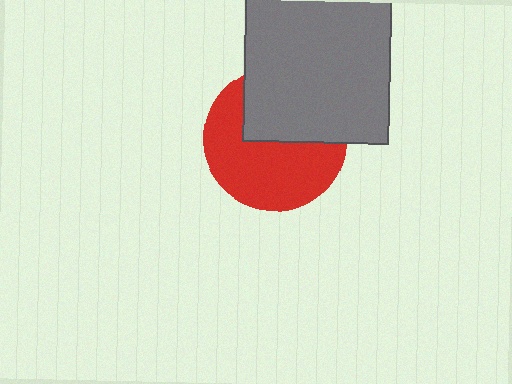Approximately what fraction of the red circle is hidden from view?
Roughly 40% of the red circle is hidden behind the gray rectangle.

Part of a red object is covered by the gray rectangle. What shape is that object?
It is a circle.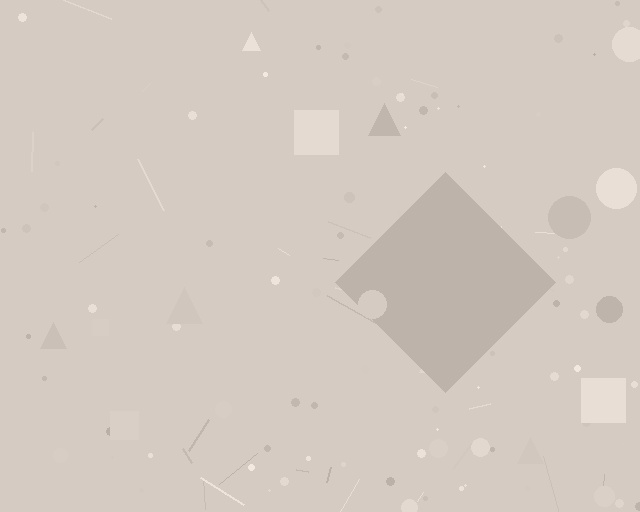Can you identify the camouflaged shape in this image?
The camouflaged shape is a diamond.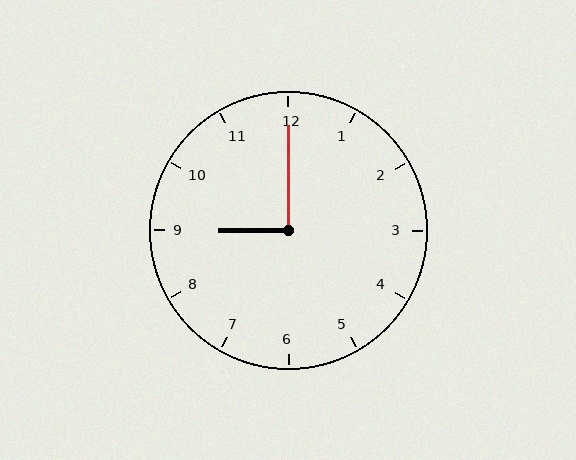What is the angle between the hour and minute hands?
Approximately 90 degrees.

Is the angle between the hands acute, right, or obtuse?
It is right.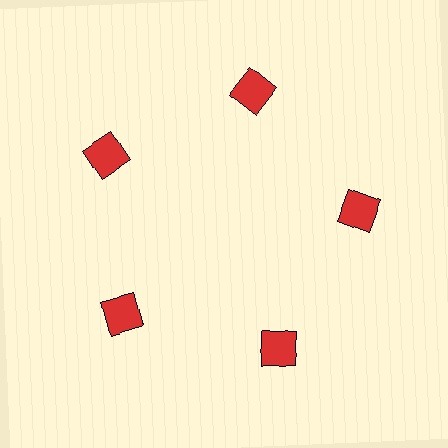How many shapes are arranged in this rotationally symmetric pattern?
There are 5 shapes, arranged in 5 groups of 1.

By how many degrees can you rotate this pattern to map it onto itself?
The pattern maps onto itself every 72 degrees of rotation.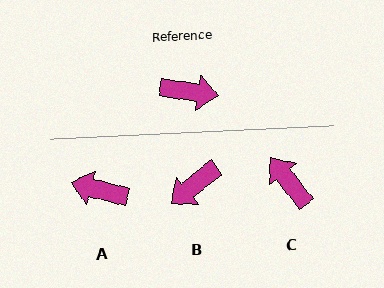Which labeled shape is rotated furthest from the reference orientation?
A, about 173 degrees away.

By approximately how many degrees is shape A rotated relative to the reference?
Approximately 173 degrees counter-clockwise.